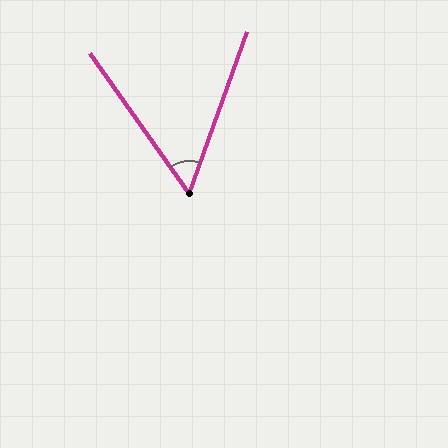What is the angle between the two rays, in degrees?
Approximately 55 degrees.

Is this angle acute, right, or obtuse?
It is acute.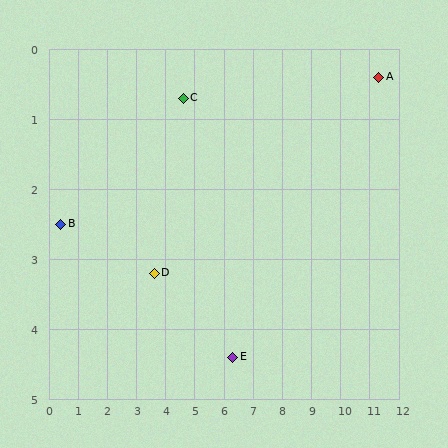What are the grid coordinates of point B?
Point B is at approximately (0.4, 2.5).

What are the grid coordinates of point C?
Point C is at approximately (4.6, 0.7).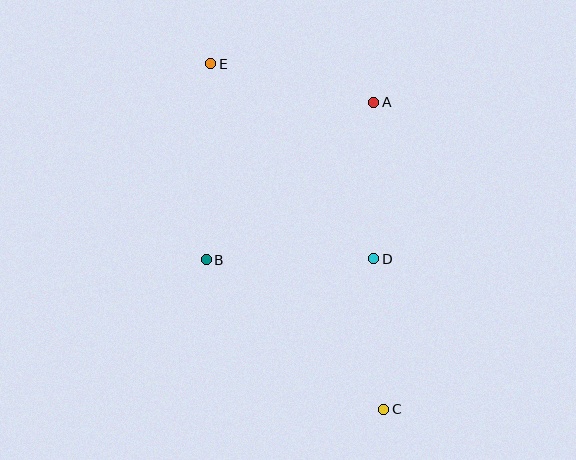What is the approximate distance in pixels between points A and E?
The distance between A and E is approximately 168 pixels.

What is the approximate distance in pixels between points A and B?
The distance between A and B is approximately 230 pixels.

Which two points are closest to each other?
Points C and D are closest to each other.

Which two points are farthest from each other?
Points C and E are farthest from each other.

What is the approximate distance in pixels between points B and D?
The distance between B and D is approximately 168 pixels.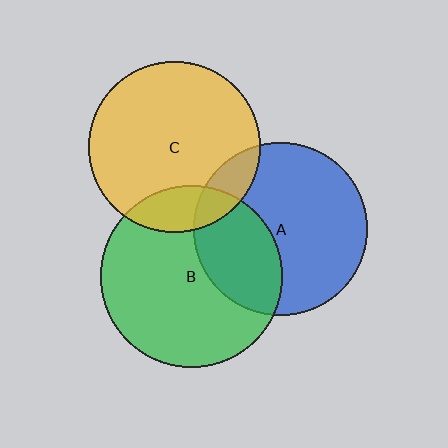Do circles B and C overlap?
Yes.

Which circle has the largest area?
Circle B (green).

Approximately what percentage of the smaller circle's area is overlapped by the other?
Approximately 15%.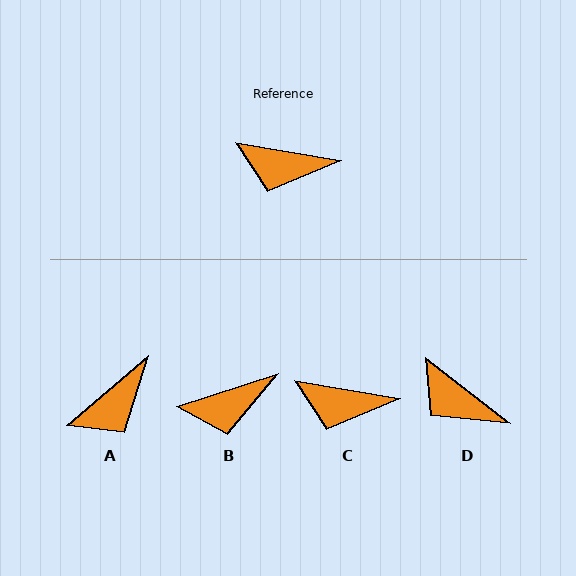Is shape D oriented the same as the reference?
No, it is off by about 28 degrees.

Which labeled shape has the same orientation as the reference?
C.